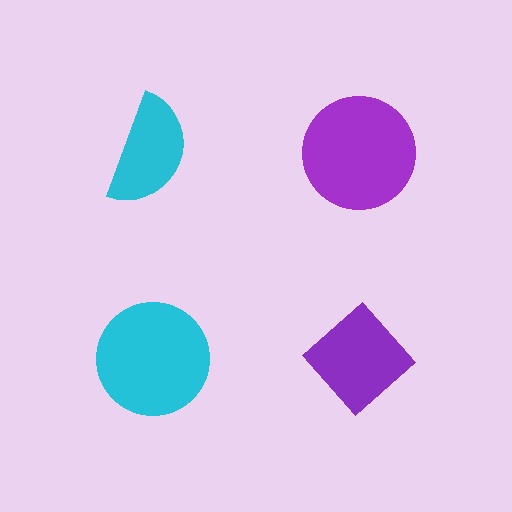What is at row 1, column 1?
A cyan semicircle.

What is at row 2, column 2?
A purple diamond.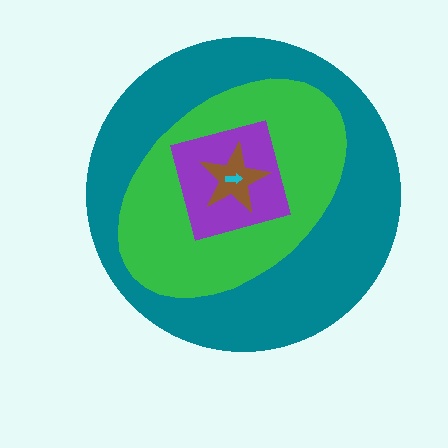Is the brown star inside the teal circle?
Yes.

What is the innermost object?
The cyan arrow.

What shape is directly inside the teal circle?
The green ellipse.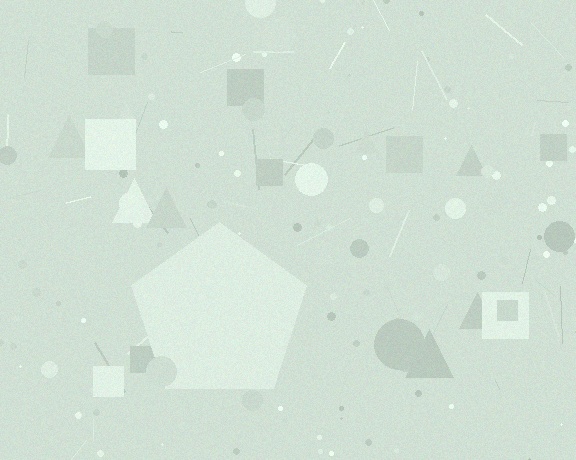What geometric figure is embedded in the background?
A pentagon is embedded in the background.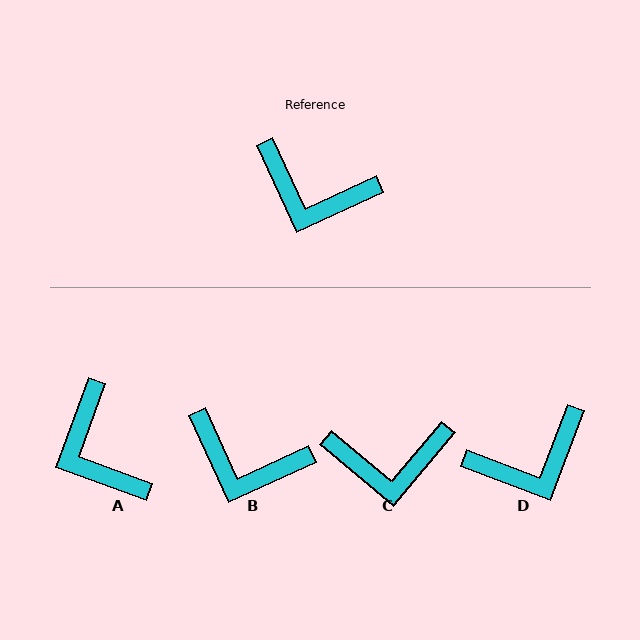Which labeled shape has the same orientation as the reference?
B.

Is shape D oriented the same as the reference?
No, it is off by about 45 degrees.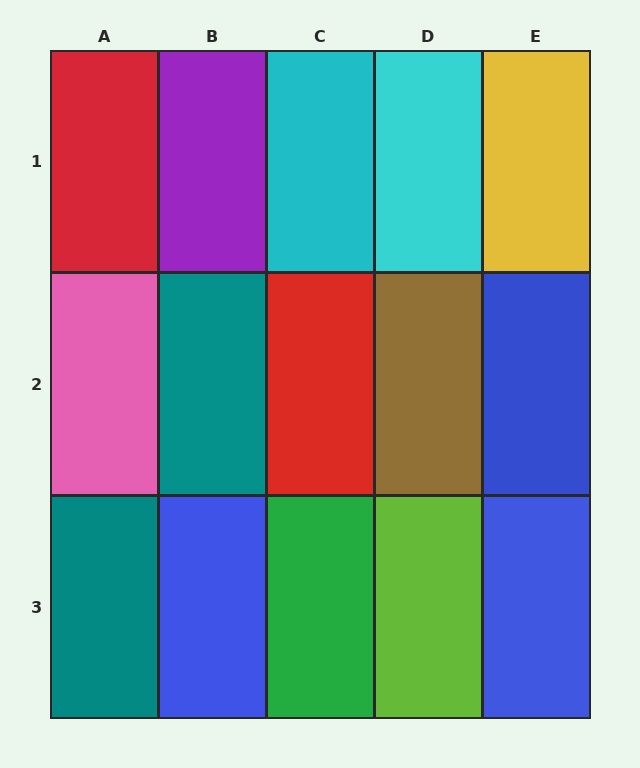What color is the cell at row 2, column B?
Teal.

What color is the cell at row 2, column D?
Brown.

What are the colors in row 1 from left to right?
Red, purple, cyan, cyan, yellow.